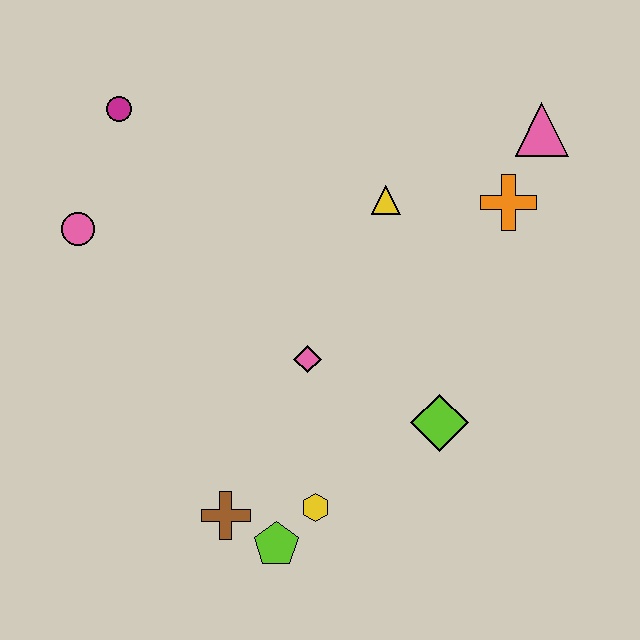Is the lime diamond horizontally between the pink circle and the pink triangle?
Yes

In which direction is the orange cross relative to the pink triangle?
The orange cross is below the pink triangle.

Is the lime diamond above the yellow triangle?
No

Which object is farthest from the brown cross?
The pink triangle is farthest from the brown cross.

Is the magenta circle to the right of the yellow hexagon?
No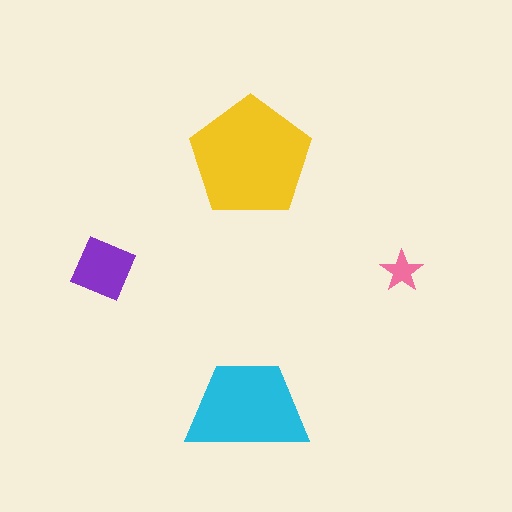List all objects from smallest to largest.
The pink star, the purple square, the cyan trapezoid, the yellow pentagon.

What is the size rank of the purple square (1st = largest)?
3rd.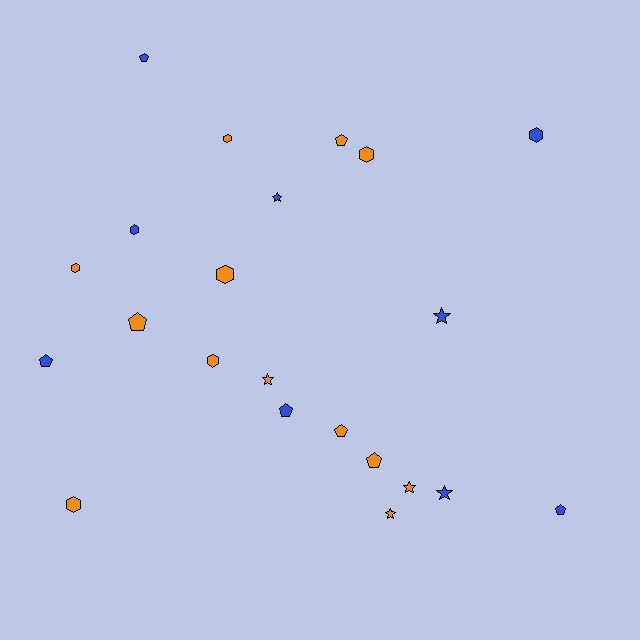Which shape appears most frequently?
Pentagon, with 8 objects.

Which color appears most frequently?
Orange, with 13 objects.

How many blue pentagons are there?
There are 4 blue pentagons.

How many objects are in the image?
There are 22 objects.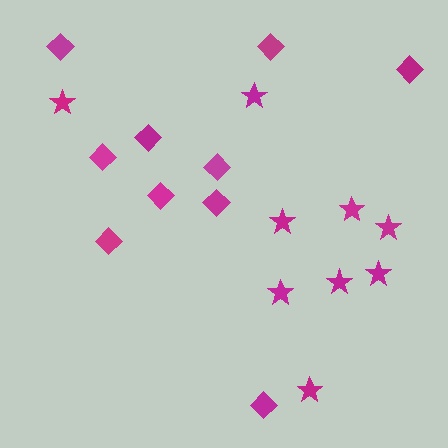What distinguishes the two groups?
There are 2 groups: one group of diamonds (10) and one group of stars (9).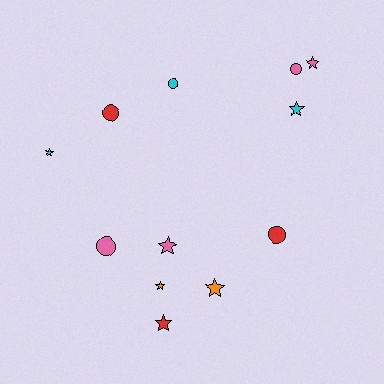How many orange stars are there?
There are 2 orange stars.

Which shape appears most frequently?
Star, with 7 objects.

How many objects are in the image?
There are 12 objects.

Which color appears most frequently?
Pink, with 4 objects.